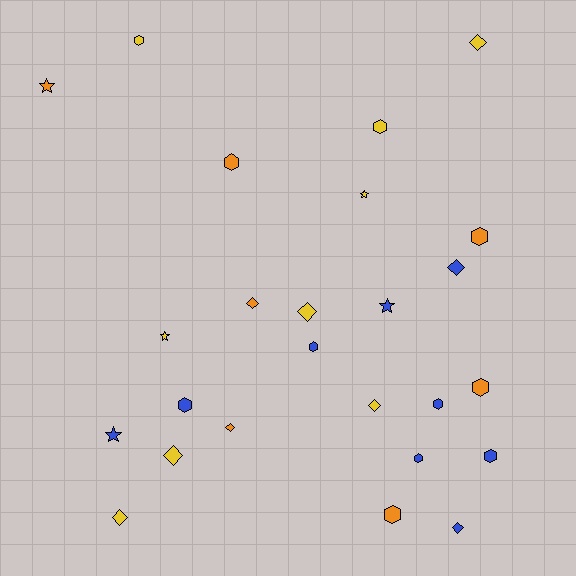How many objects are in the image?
There are 25 objects.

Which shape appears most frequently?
Hexagon, with 11 objects.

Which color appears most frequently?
Yellow, with 9 objects.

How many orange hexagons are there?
There are 4 orange hexagons.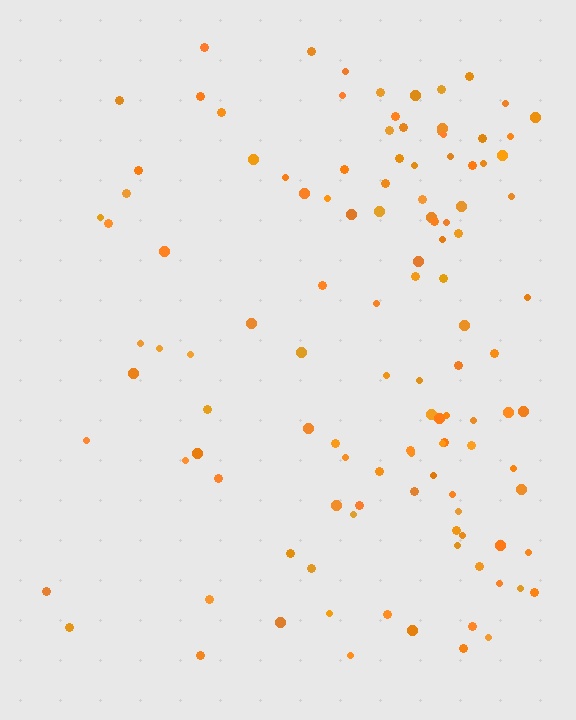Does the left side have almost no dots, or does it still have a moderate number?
Still a moderate number, just noticeably fewer than the right.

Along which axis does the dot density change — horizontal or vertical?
Horizontal.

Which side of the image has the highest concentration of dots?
The right.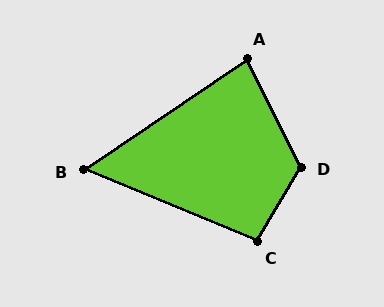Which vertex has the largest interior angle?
D, at approximately 124 degrees.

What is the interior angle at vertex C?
Approximately 98 degrees (obtuse).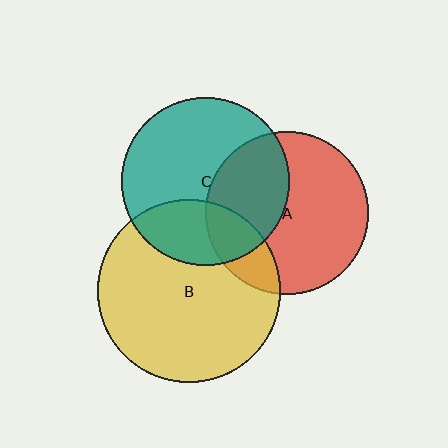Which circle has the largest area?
Circle B (yellow).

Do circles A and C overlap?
Yes.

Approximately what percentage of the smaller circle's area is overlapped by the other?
Approximately 35%.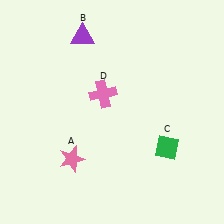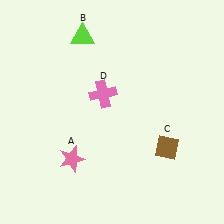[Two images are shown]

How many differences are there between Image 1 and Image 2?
There are 2 differences between the two images.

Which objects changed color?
B changed from purple to lime. C changed from green to brown.